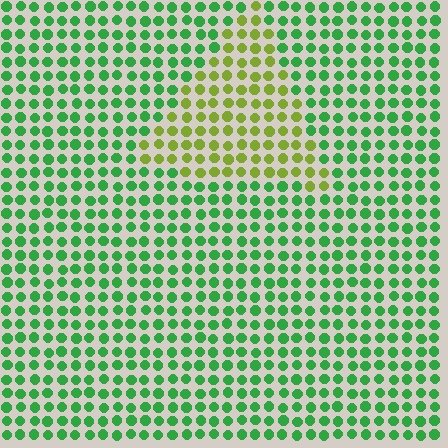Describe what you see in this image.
The image is filled with small green elements in a uniform arrangement. A triangle-shaped region is visible where the elements are tinted to a slightly different hue, forming a subtle color boundary.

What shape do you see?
I see a triangle.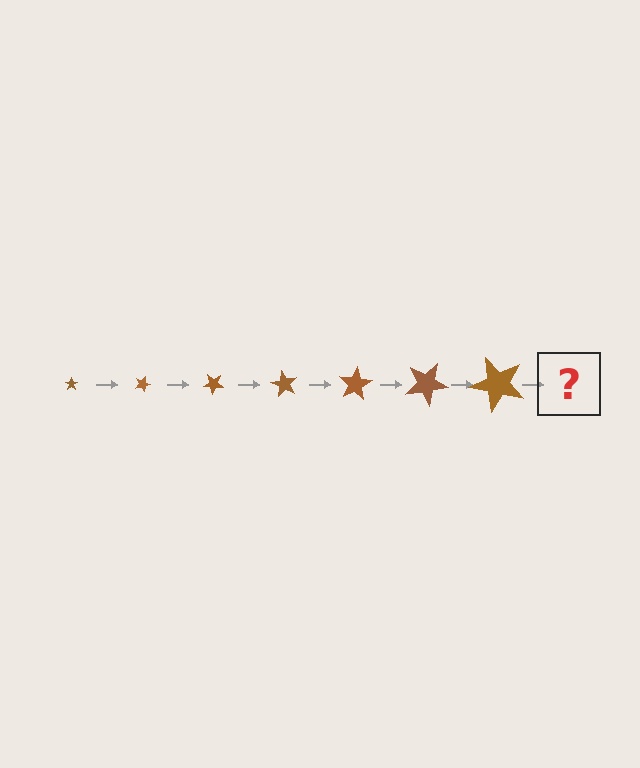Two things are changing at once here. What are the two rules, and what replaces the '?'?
The two rules are that the star grows larger each step and it rotates 20 degrees each step. The '?' should be a star, larger than the previous one and rotated 140 degrees from the start.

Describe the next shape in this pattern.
It should be a star, larger than the previous one and rotated 140 degrees from the start.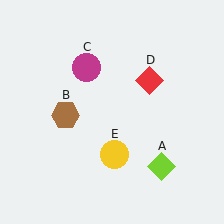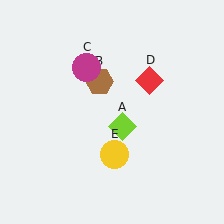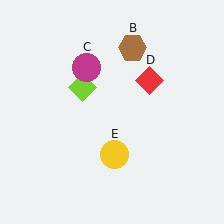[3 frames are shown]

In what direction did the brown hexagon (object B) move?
The brown hexagon (object B) moved up and to the right.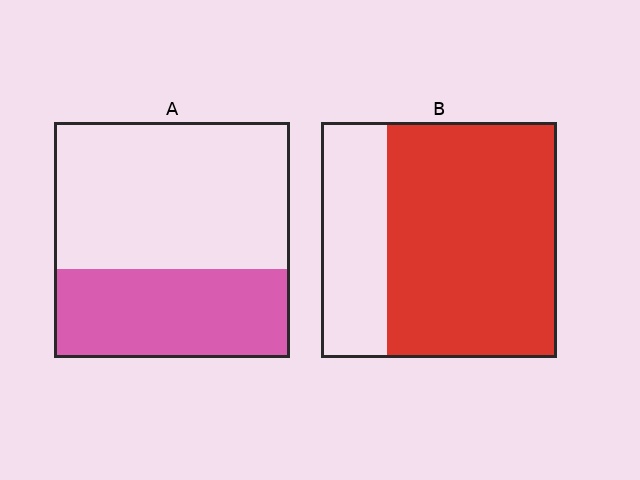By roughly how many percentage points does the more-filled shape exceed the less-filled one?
By roughly 35 percentage points (B over A).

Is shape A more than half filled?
No.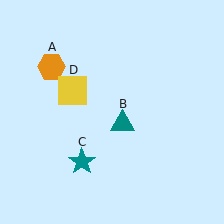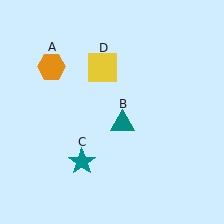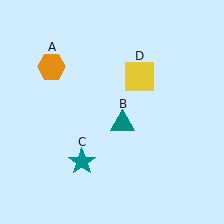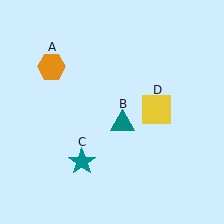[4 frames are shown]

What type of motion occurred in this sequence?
The yellow square (object D) rotated clockwise around the center of the scene.